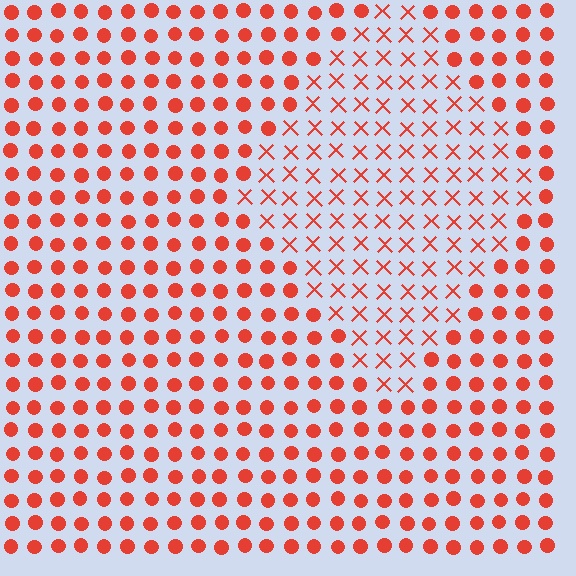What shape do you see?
I see a diamond.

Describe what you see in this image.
The image is filled with small red elements arranged in a uniform grid. A diamond-shaped region contains X marks, while the surrounding area contains circles. The boundary is defined purely by the change in element shape.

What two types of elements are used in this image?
The image uses X marks inside the diamond region and circles outside it.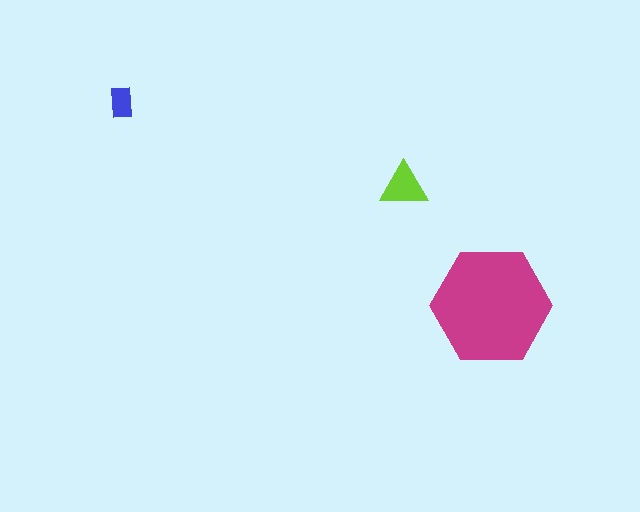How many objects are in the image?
There are 3 objects in the image.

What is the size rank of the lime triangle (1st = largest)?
2nd.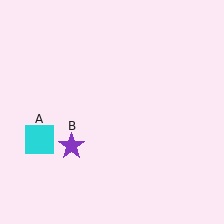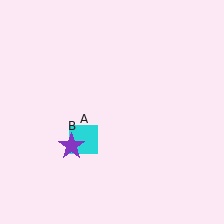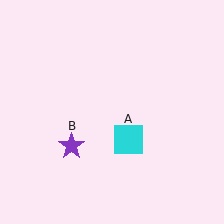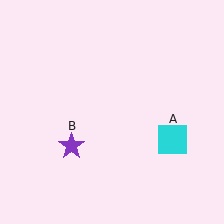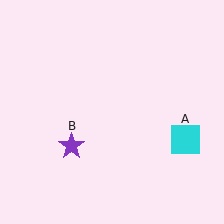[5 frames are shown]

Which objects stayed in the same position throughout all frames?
Purple star (object B) remained stationary.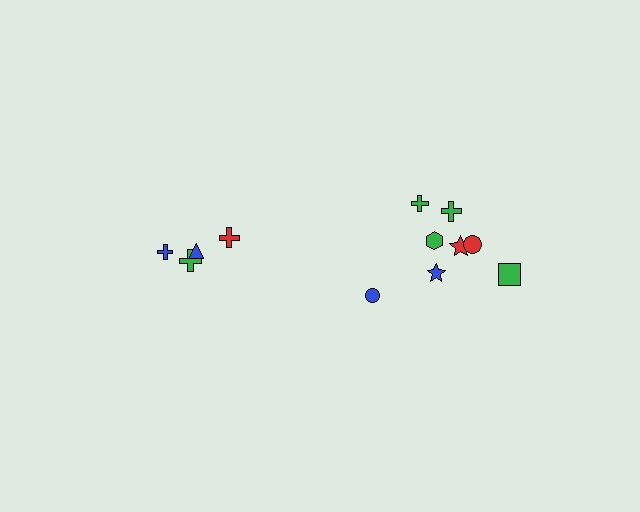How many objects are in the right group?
There are 8 objects.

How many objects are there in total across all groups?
There are 12 objects.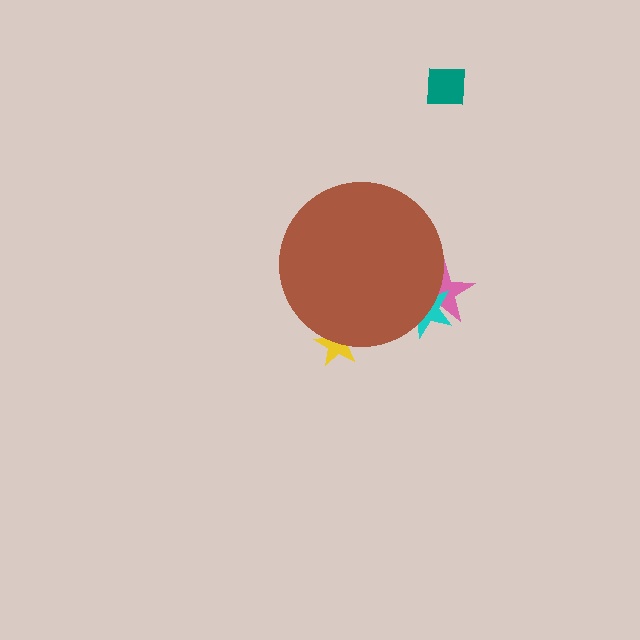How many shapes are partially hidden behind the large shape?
3 shapes are partially hidden.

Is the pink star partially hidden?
Yes, the pink star is partially hidden behind the brown circle.